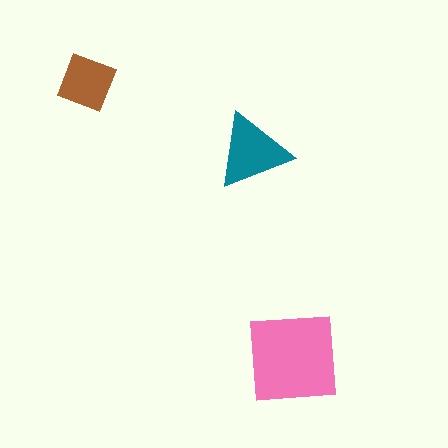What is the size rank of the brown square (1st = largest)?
3rd.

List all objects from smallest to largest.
The brown square, the teal triangle, the pink square.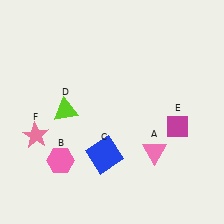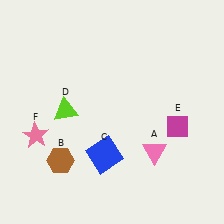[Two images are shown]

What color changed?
The hexagon (B) changed from pink in Image 1 to brown in Image 2.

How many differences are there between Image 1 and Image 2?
There is 1 difference between the two images.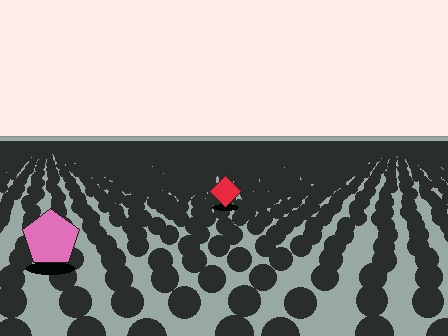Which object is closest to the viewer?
The pink pentagon is closest. The texture marks near it are larger and more spread out.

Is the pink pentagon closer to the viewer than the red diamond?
Yes. The pink pentagon is closer — you can tell from the texture gradient: the ground texture is coarser near it.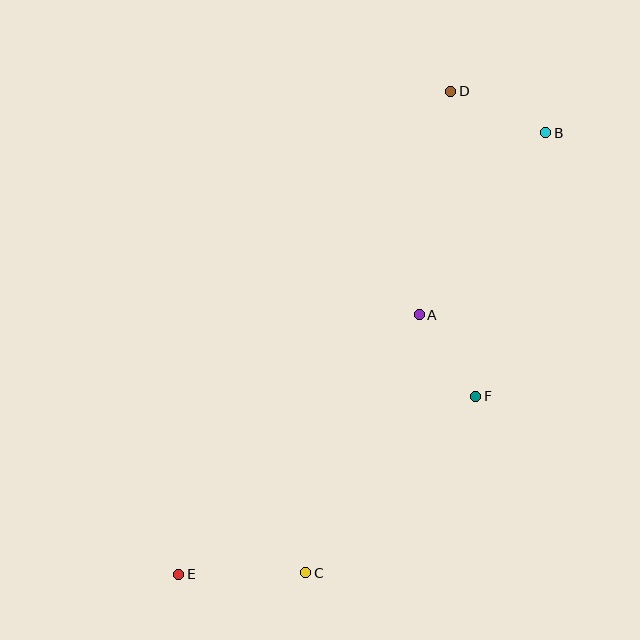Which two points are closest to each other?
Points A and F are closest to each other.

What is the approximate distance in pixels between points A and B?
The distance between A and B is approximately 222 pixels.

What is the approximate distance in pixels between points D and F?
The distance between D and F is approximately 306 pixels.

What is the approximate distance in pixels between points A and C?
The distance between A and C is approximately 282 pixels.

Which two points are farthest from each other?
Points B and E are farthest from each other.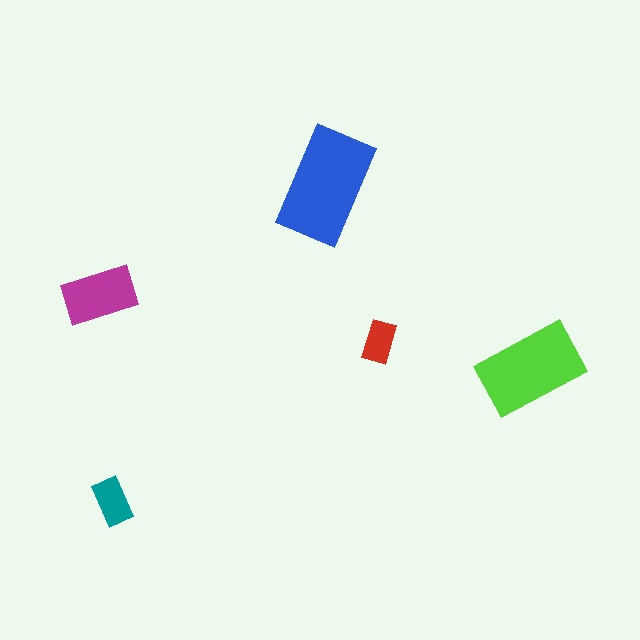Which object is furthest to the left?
The magenta rectangle is leftmost.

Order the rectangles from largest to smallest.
the blue one, the lime one, the magenta one, the teal one, the red one.